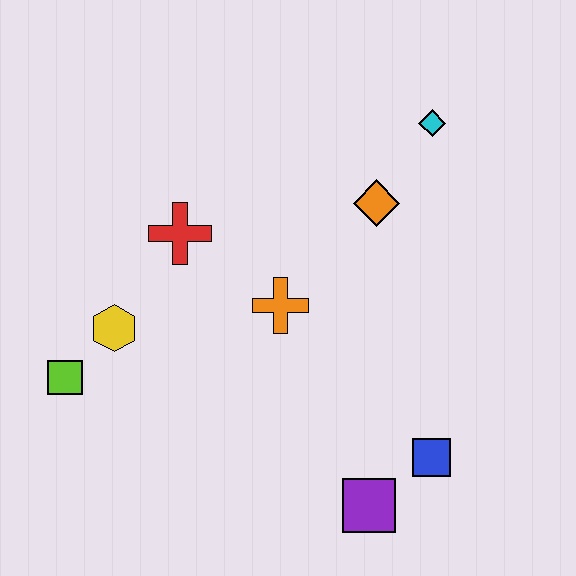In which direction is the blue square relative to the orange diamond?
The blue square is below the orange diamond.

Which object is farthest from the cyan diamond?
The lime square is farthest from the cyan diamond.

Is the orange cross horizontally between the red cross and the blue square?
Yes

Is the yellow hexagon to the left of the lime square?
No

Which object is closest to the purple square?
The blue square is closest to the purple square.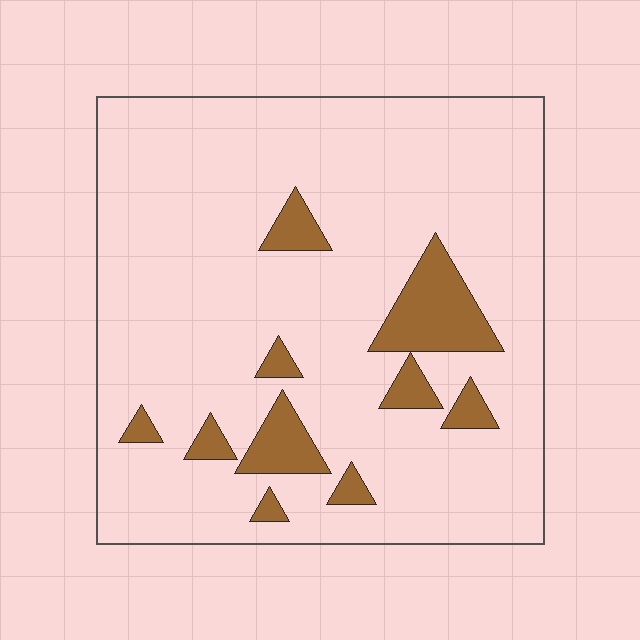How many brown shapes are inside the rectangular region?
10.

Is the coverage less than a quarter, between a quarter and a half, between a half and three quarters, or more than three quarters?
Less than a quarter.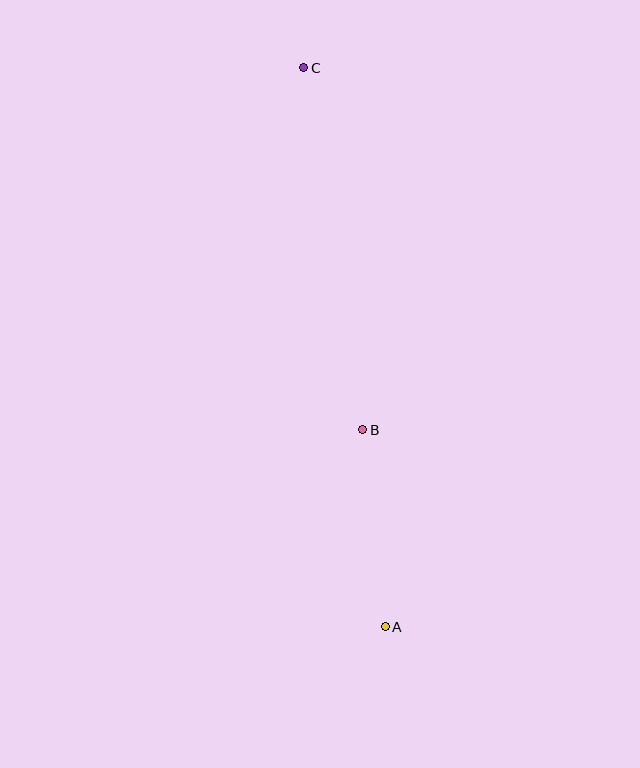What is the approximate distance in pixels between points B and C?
The distance between B and C is approximately 367 pixels.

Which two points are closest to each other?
Points A and B are closest to each other.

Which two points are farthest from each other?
Points A and C are farthest from each other.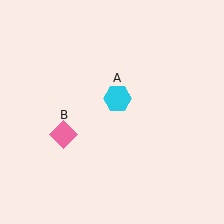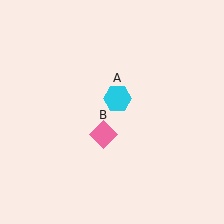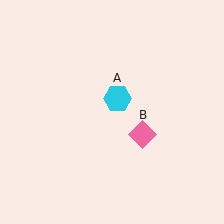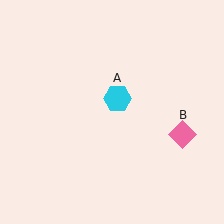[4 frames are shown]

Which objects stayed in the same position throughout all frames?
Cyan hexagon (object A) remained stationary.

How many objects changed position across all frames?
1 object changed position: pink diamond (object B).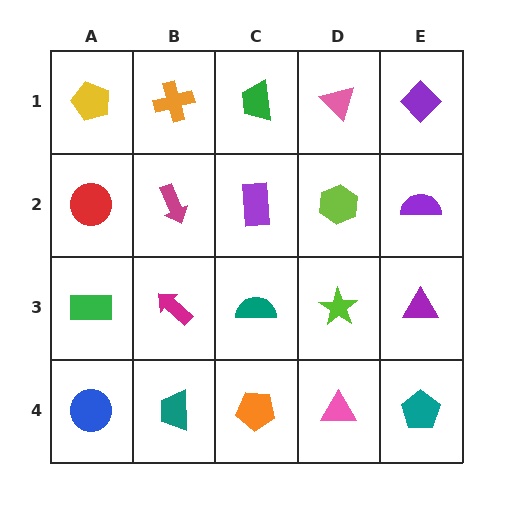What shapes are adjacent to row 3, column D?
A lime hexagon (row 2, column D), a pink triangle (row 4, column D), a teal semicircle (row 3, column C), a purple triangle (row 3, column E).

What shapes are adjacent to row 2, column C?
A green trapezoid (row 1, column C), a teal semicircle (row 3, column C), a magenta arrow (row 2, column B), a lime hexagon (row 2, column D).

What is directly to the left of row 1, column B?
A yellow pentagon.